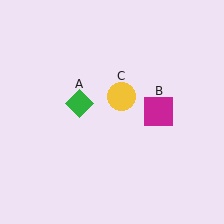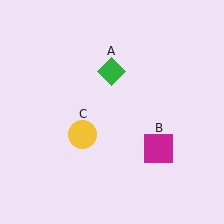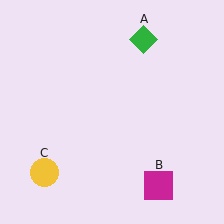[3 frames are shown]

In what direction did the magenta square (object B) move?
The magenta square (object B) moved down.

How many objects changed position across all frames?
3 objects changed position: green diamond (object A), magenta square (object B), yellow circle (object C).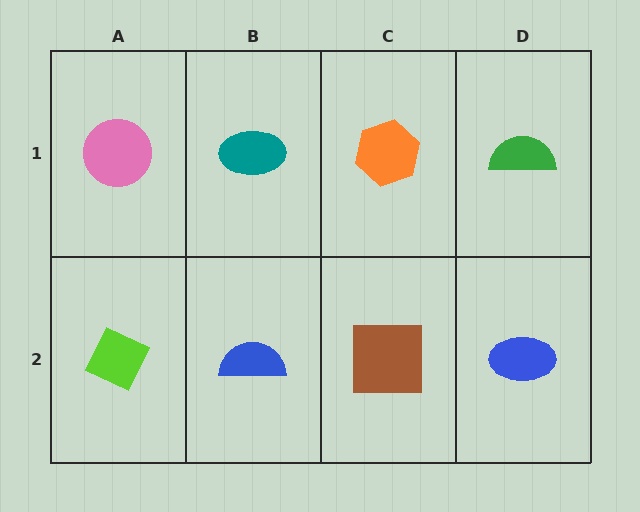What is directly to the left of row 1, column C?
A teal ellipse.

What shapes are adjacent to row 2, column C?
An orange hexagon (row 1, column C), a blue semicircle (row 2, column B), a blue ellipse (row 2, column D).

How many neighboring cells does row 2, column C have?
3.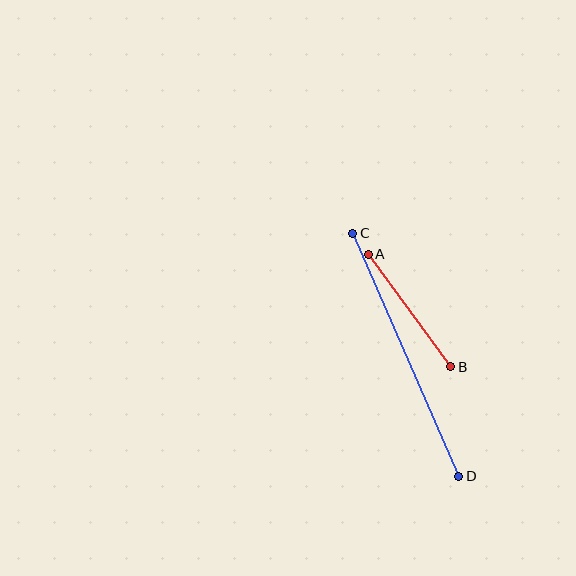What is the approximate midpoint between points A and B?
The midpoint is at approximately (409, 310) pixels.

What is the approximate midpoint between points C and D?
The midpoint is at approximately (406, 355) pixels.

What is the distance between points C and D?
The distance is approximately 265 pixels.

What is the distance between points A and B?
The distance is approximately 139 pixels.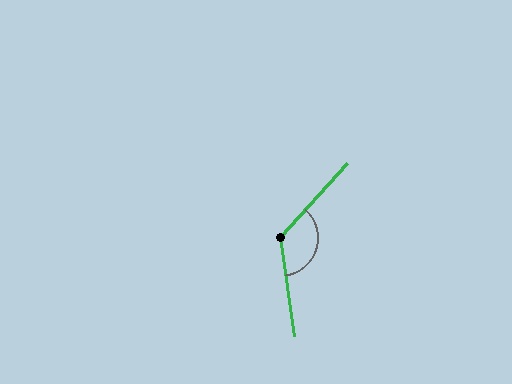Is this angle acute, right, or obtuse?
It is obtuse.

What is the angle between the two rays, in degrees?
Approximately 129 degrees.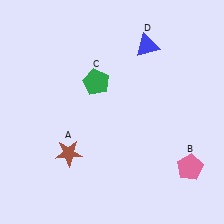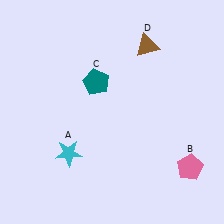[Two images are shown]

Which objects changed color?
A changed from brown to cyan. C changed from green to teal. D changed from blue to brown.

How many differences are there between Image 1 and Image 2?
There are 3 differences between the two images.